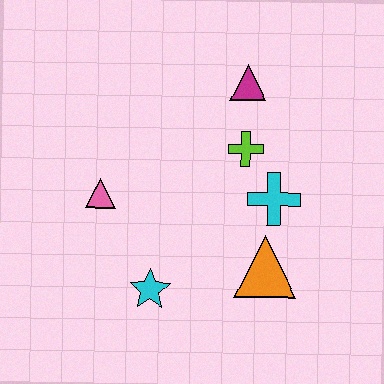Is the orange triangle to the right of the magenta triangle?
Yes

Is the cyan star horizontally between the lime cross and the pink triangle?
Yes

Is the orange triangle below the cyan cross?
Yes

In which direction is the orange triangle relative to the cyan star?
The orange triangle is to the right of the cyan star.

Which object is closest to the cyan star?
The pink triangle is closest to the cyan star.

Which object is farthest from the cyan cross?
The pink triangle is farthest from the cyan cross.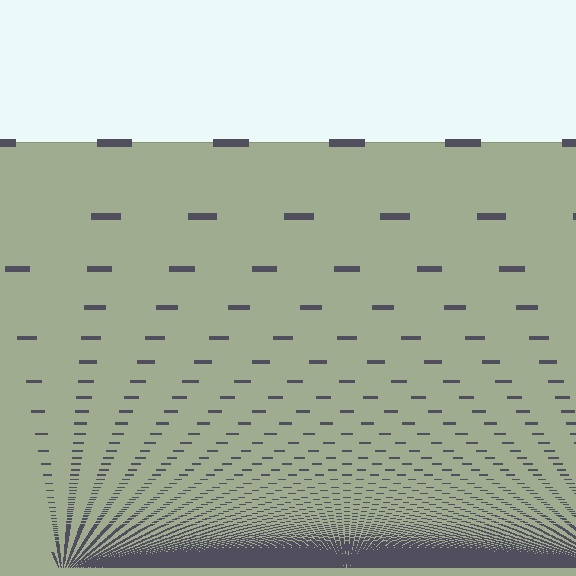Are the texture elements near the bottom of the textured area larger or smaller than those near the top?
Smaller. The gradient is inverted — elements near the bottom are smaller and denser.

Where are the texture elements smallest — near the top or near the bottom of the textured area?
Near the bottom.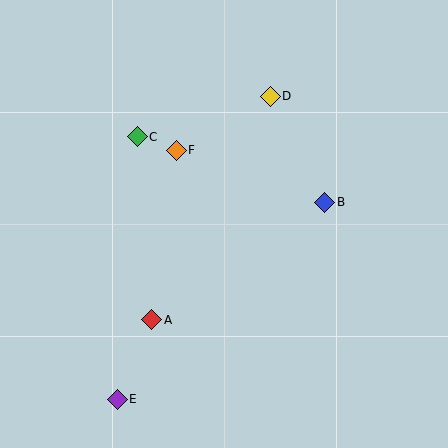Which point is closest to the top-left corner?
Point C is closest to the top-left corner.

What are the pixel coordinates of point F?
Point F is at (176, 150).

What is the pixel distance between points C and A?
The distance between C and A is 184 pixels.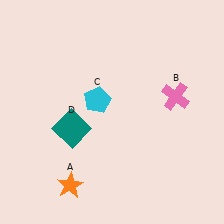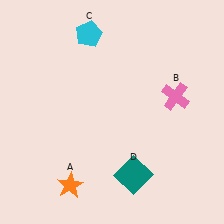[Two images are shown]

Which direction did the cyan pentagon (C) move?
The cyan pentagon (C) moved up.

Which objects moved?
The objects that moved are: the cyan pentagon (C), the teal square (D).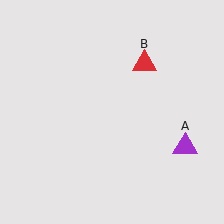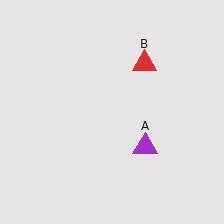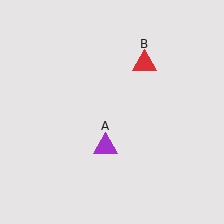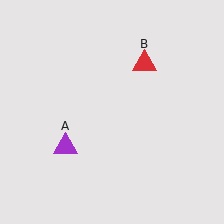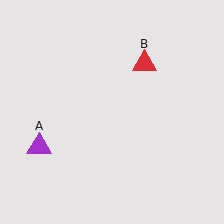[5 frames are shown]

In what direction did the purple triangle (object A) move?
The purple triangle (object A) moved left.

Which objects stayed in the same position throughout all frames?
Red triangle (object B) remained stationary.